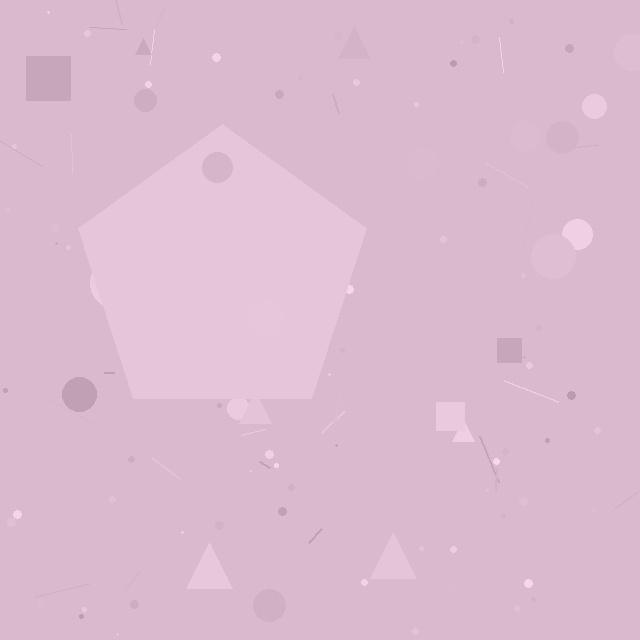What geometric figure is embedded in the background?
A pentagon is embedded in the background.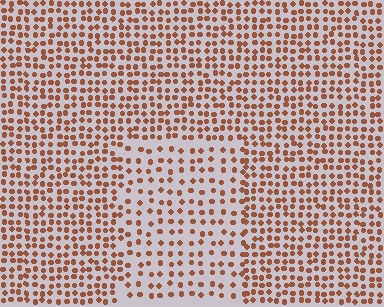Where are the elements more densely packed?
The elements are more densely packed outside the rectangle boundary.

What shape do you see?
I see a rectangle.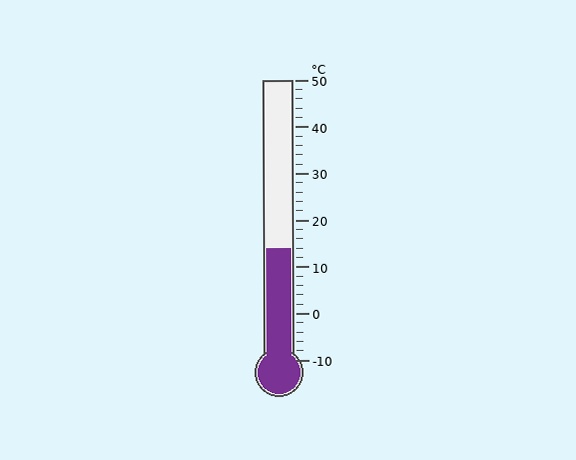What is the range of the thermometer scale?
The thermometer scale ranges from -10°C to 50°C.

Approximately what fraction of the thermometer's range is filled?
The thermometer is filled to approximately 40% of its range.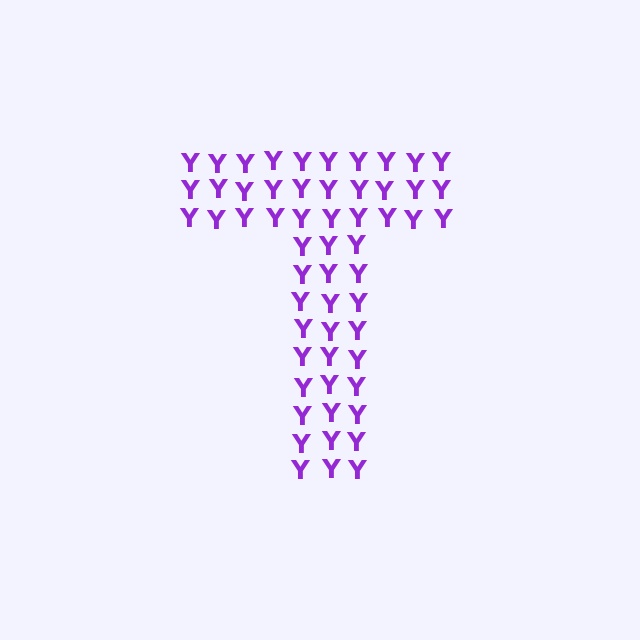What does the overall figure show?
The overall figure shows the letter T.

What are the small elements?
The small elements are letter Y's.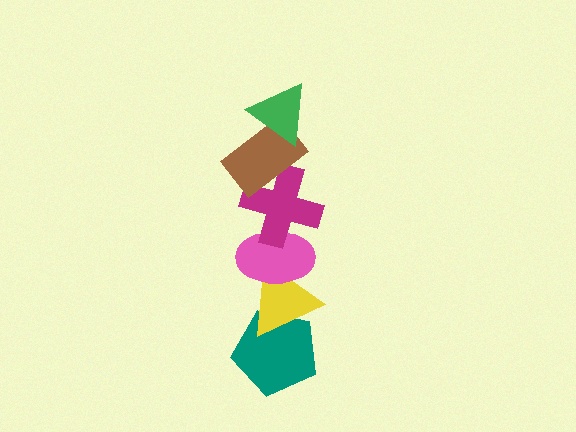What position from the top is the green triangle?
The green triangle is 1st from the top.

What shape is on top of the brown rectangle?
The green triangle is on top of the brown rectangle.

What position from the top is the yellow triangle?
The yellow triangle is 5th from the top.